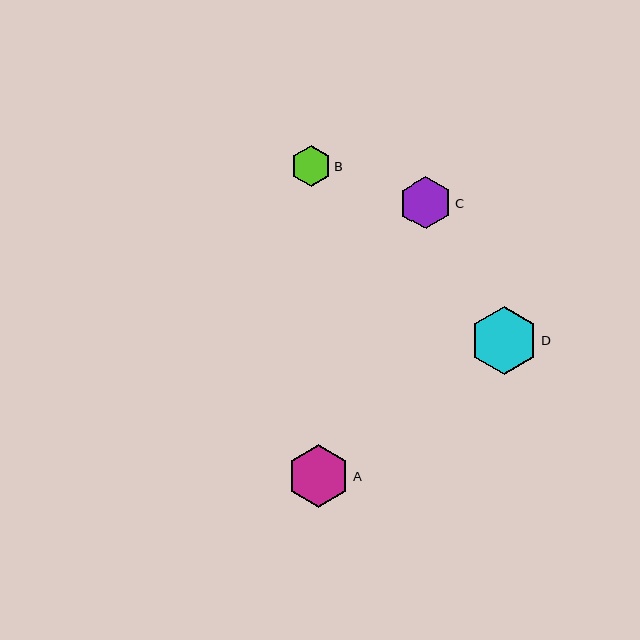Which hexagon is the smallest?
Hexagon B is the smallest with a size of approximately 41 pixels.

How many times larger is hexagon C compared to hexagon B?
Hexagon C is approximately 1.3 times the size of hexagon B.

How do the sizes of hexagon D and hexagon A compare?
Hexagon D and hexagon A are approximately the same size.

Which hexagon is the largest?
Hexagon D is the largest with a size of approximately 68 pixels.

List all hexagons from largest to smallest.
From largest to smallest: D, A, C, B.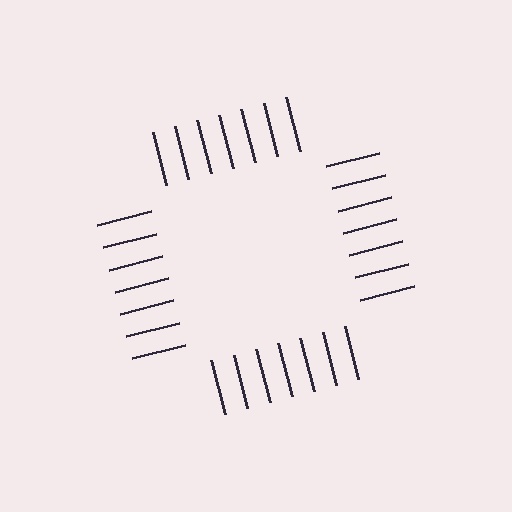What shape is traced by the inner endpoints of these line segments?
An illusory square — the line segments terminate on its edges but no continuous stroke is drawn.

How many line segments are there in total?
28 — 7 along each of the 4 edges.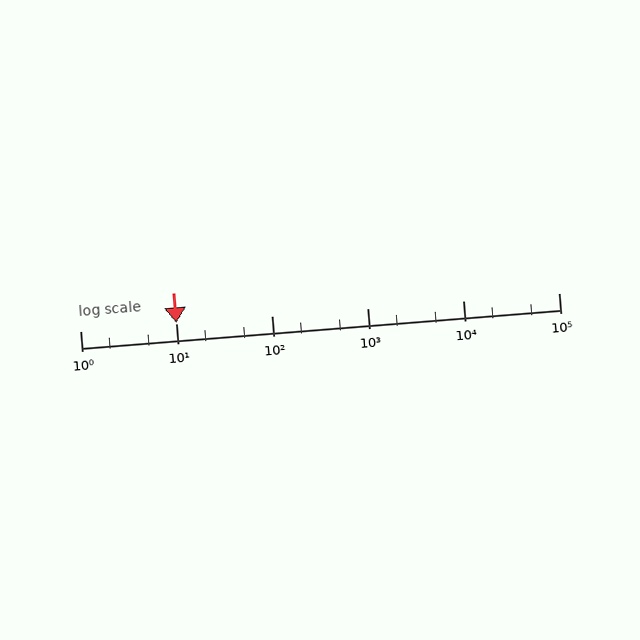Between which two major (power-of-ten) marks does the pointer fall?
The pointer is between 10 and 100.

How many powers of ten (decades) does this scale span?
The scale spans 5 decades, from 1 to 100000.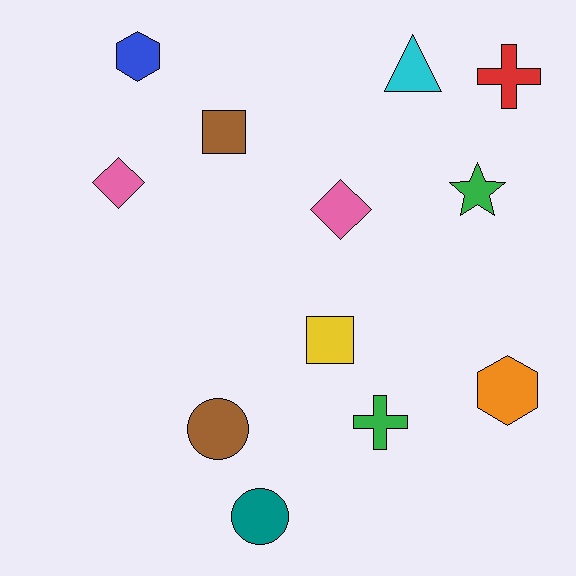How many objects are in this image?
There are 12 objects.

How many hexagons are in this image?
There are 2 hexagons.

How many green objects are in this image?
There are 2 green objects.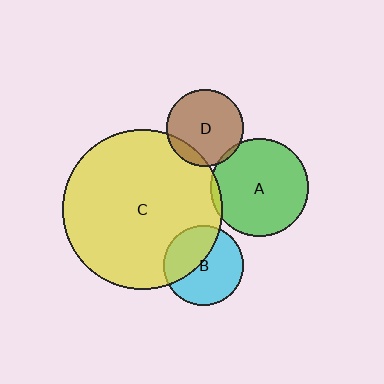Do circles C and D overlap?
Yes.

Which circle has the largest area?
Circle C (yellow).